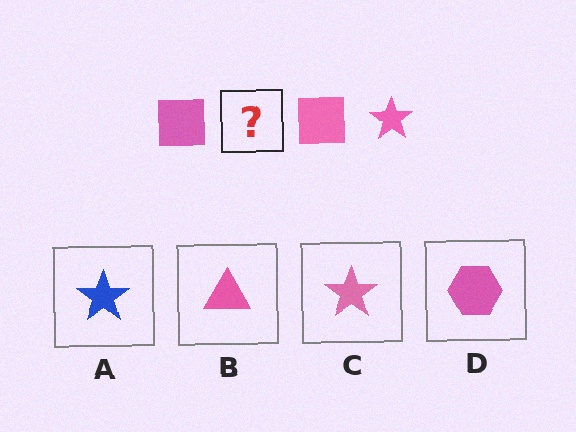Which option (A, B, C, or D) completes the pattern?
C.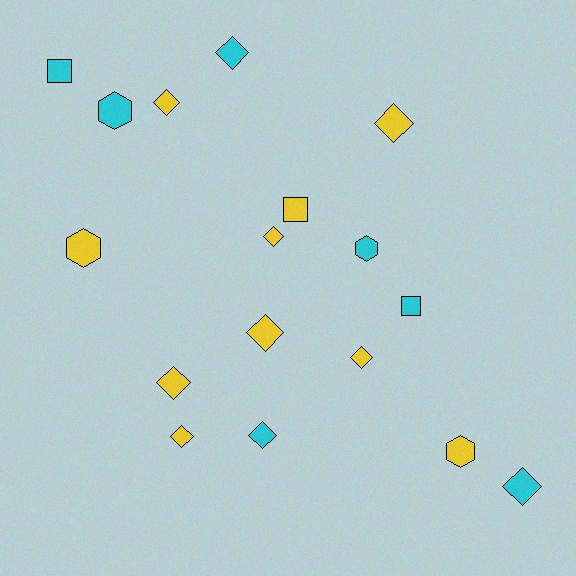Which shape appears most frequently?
Diamond, with 10 objects.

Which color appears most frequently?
Yellow, with 10 objects.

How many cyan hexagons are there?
There are 2 cyan hexagons.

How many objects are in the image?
There are 17 objects.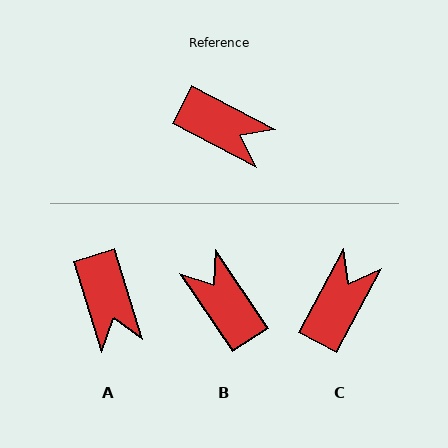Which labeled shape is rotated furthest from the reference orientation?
B, about 151 degrees away.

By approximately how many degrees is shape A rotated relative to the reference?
Approximately 45 degrees clockwise.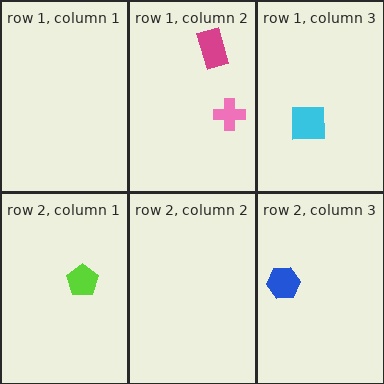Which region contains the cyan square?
The row 1, column 3 region.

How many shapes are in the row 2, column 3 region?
1.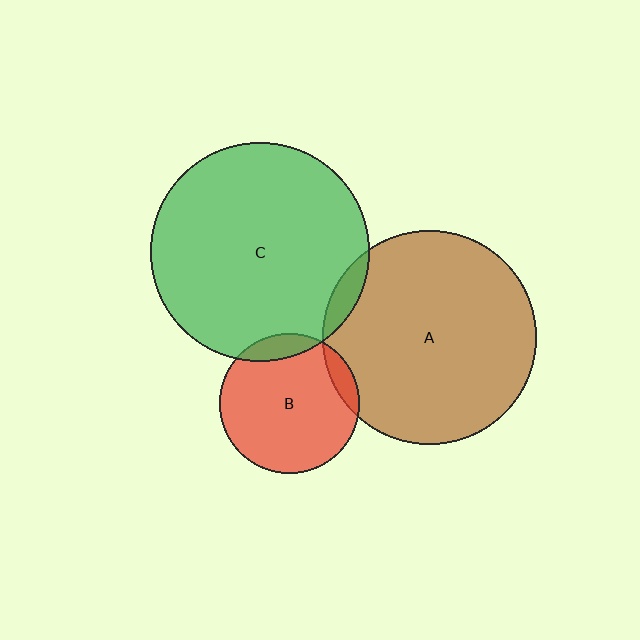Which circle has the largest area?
Circle C (green).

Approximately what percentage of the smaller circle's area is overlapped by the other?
Approximately 10%.